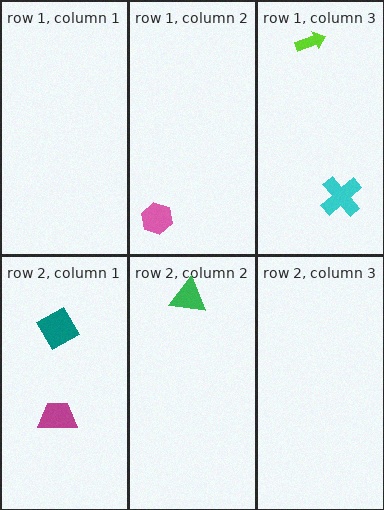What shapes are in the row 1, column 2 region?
The pink hexagon.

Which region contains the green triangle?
The row 2, column 2 region.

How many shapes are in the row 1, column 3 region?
2.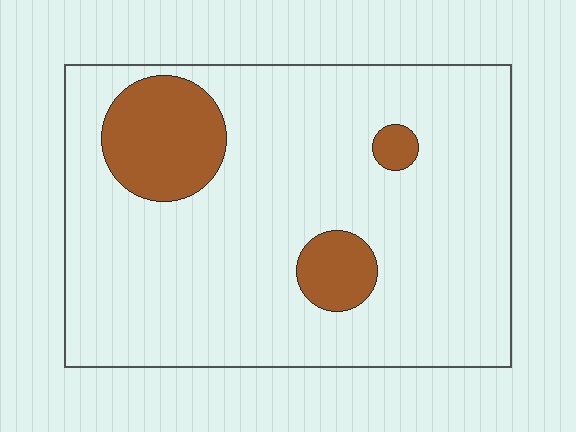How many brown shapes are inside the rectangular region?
3.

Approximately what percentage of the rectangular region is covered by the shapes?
Approximately 15%.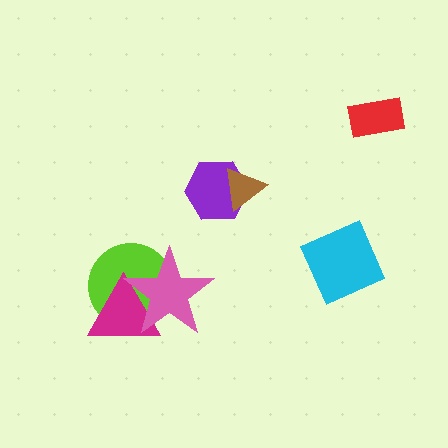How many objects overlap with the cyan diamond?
0 objects overlap with the cyan diamond.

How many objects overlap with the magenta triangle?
2 objects overlap with the magenta triangle.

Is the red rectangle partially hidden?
No, no other shape covers it.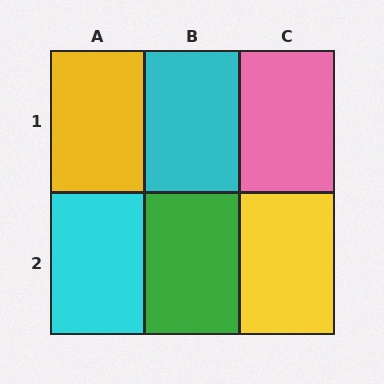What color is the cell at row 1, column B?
Cyan.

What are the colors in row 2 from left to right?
Cyan, green, yellow.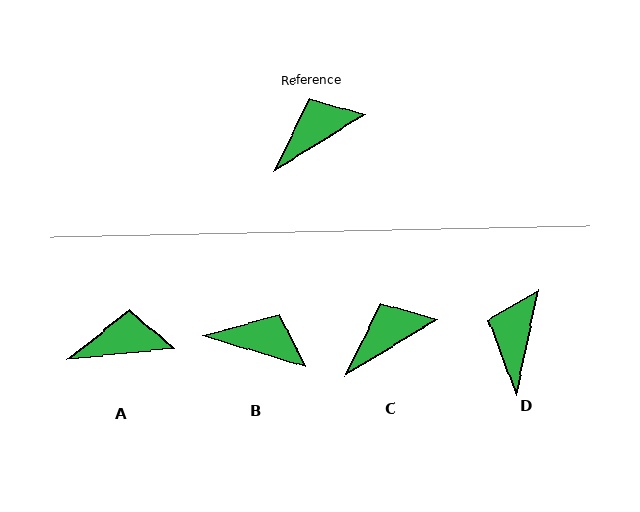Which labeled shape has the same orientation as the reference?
C.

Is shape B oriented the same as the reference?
No, it is off by about 48 degrees.